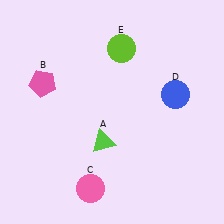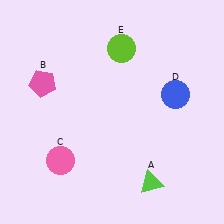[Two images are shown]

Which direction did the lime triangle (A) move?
The lime triangle (A) moved right.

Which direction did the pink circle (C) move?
The pink circle (C) moved left.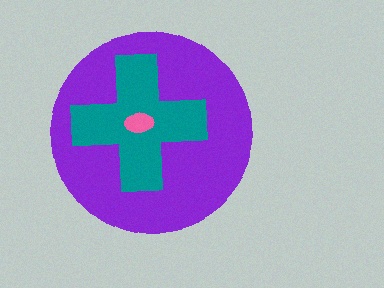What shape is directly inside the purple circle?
The teal cross.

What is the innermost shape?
The pink ellipse.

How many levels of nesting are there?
3.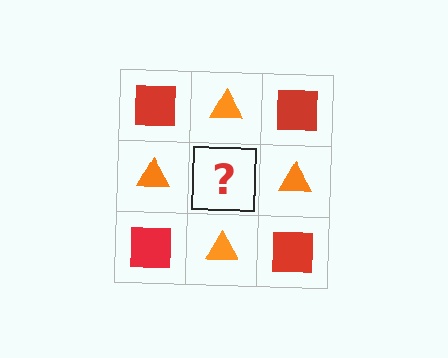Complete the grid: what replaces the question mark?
The question mark should be replaced with a red square.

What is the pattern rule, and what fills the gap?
The rule is that it alternates red square and orange triangle in a checkerboard pattern. The gap should be filled with a red square.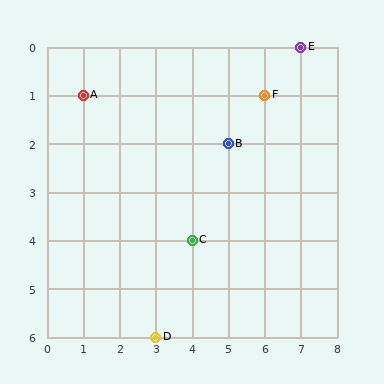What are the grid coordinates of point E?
Point E is at grid coordinates (7, 0).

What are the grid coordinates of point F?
Point F is at grid coordinates (6, 1).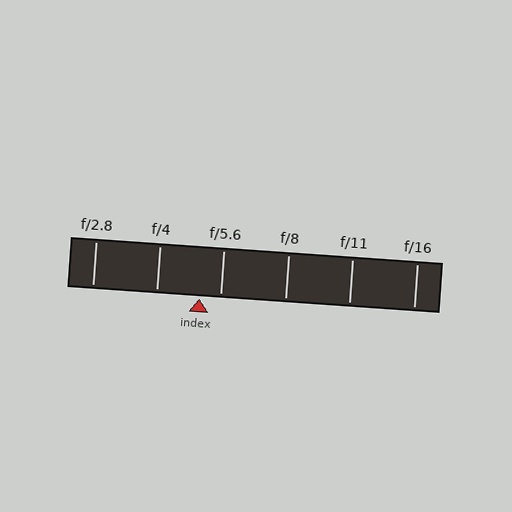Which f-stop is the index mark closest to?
The index mark is closest to f/5.6.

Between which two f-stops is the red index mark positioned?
The index mark is between f/4 and f/5.6.